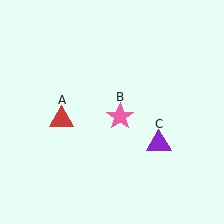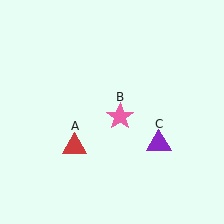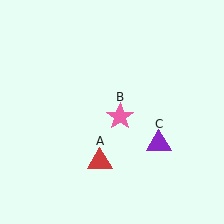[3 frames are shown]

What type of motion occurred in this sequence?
The red triangle (object A) rotated counterclockwise around the center of the scene.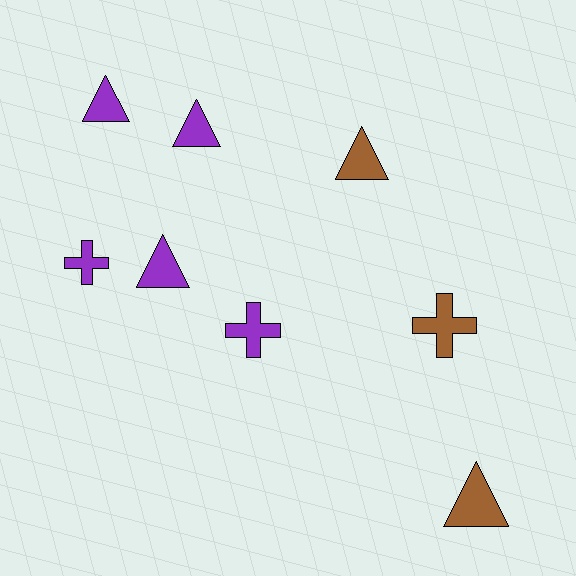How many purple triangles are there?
There are 3 purple triangles.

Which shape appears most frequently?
Triangle, with 5 objects.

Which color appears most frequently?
Purple, with 5 objects.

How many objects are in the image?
There are 8 objects.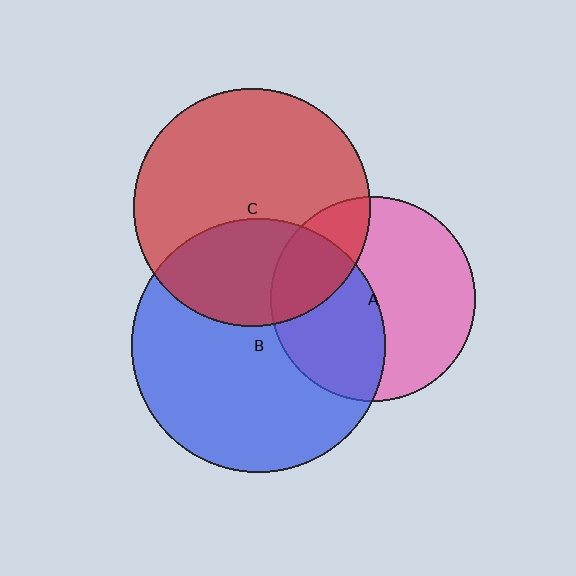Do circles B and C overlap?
Yes.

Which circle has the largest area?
Circle B (blue).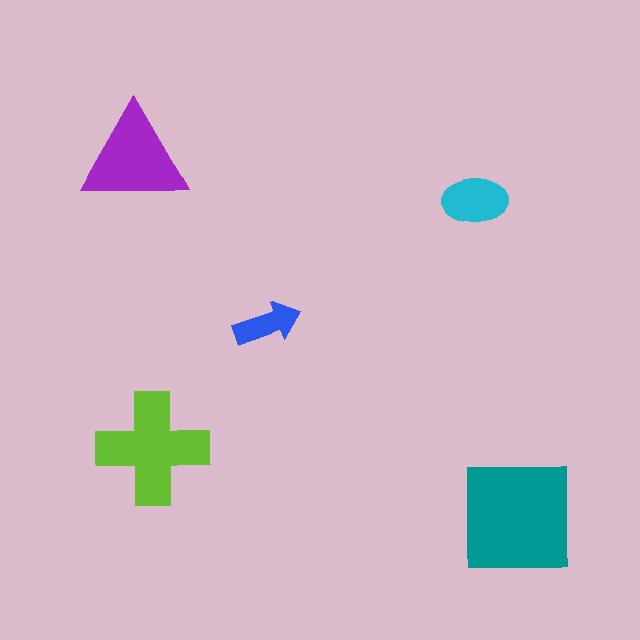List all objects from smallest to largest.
The blue arrow, the cyan ellipse, the purple triangle, the lime cross, the teal square.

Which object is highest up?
The purple triangle is topmost.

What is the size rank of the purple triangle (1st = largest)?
3rd.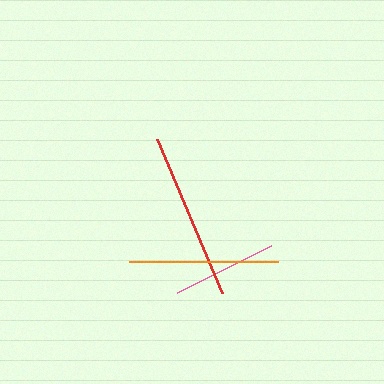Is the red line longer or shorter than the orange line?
The red line is longer than the orange line.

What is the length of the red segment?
The red segment is approximately 167 pixels long.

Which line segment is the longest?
The red line is the longest at approximately 167 pixels.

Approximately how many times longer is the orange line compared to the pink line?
The orange line is approximately 1.4 times the length of the pink line.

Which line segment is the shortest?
The pink line is the shortest at approximately 105 pixels.